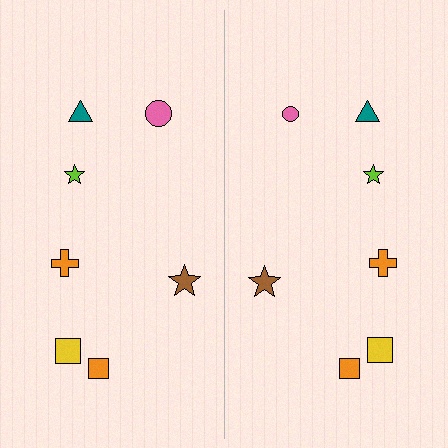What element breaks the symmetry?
The pink circle on the right side has a different size than its mirror counterpart.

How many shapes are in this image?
There are 14 shapes in this image.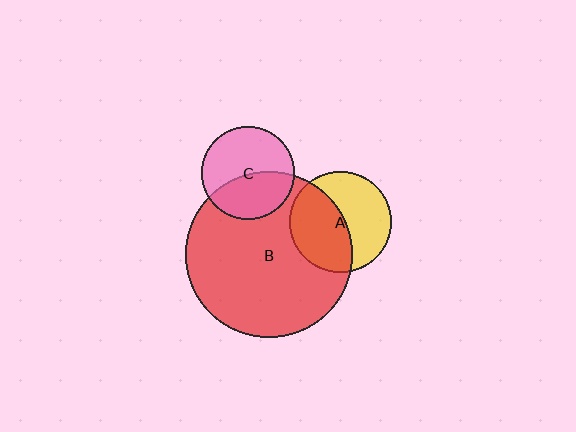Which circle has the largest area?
Circle B (red).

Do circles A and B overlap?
Yes.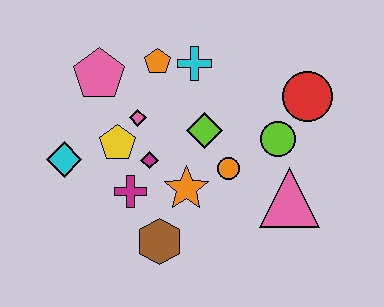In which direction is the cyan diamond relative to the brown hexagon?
The cyan diamond is to the left of the brown hexagon.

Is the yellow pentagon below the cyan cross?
Yes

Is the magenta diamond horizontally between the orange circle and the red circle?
No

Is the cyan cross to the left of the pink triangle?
Yes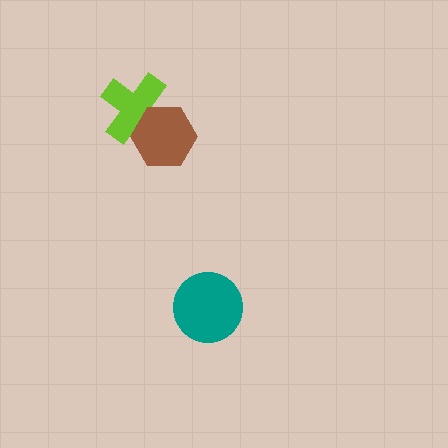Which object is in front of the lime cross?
The brown hexagon is in front of the lime cross.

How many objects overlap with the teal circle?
0 objects overlap with the teal circle.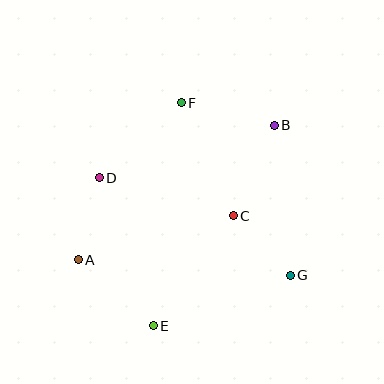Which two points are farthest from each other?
Points A and B are farthest from each other.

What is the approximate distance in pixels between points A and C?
The distance between A and C is approximately 161 pixels.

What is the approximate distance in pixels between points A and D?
The distance between A and D is approximately 85 pixels.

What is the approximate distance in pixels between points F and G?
The distance between F and G is approximately 204 pixels.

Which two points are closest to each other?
Points C and G are closest to each other.